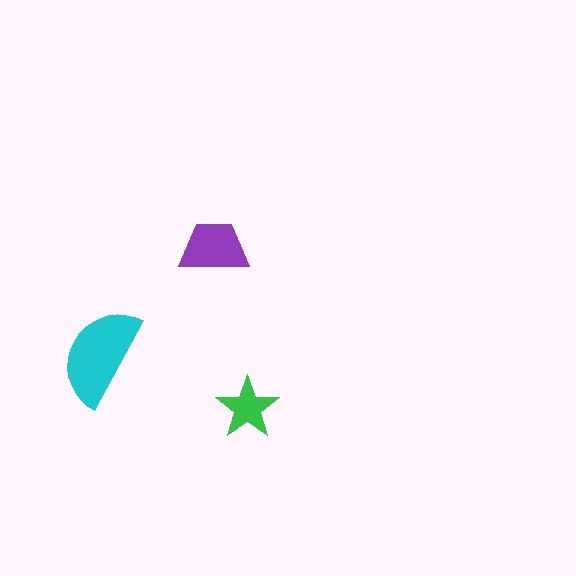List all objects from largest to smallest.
The cyan semicircle, the purple trapezoid, the green star.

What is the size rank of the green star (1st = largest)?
3rd.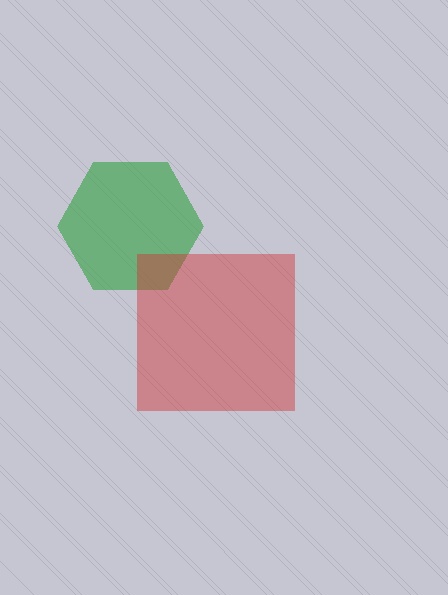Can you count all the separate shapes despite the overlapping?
Yes, there are 2 separate shapes.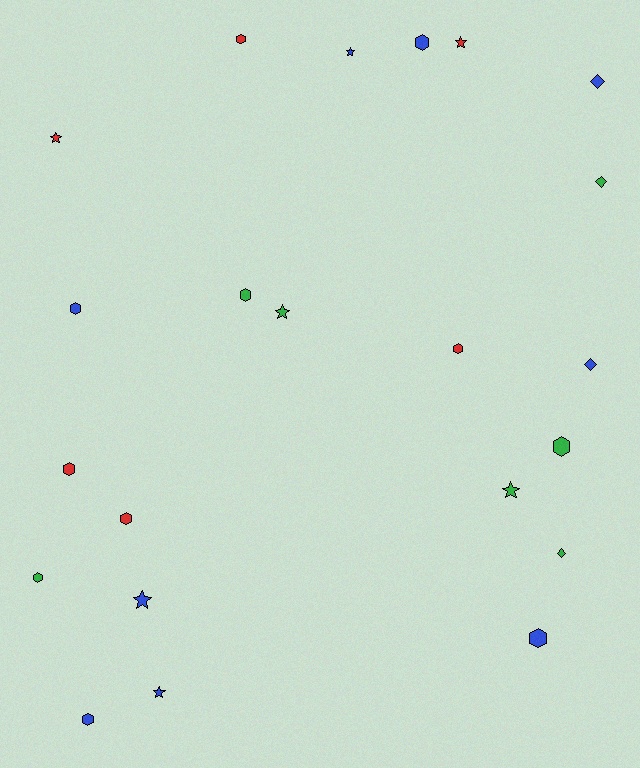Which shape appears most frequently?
Hexagon, with 11 objects.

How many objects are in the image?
There are 22 objects.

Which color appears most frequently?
Blue, with 9 objects.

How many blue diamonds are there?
There are 2 blue diamonds.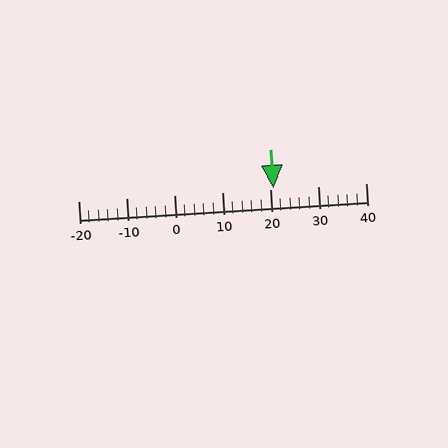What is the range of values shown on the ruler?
The ruler shows values from -20 to 40.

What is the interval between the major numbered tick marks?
The major tick marks are spaced 10 units apart.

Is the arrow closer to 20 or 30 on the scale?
The arrow is closer to 20.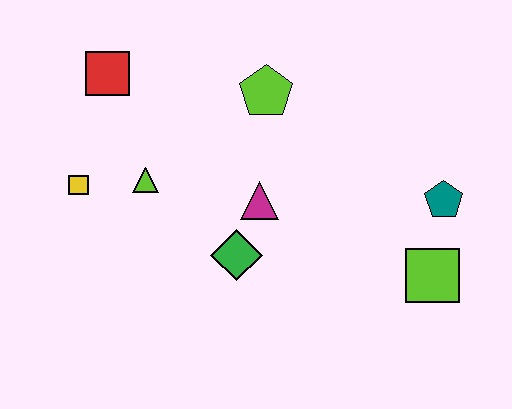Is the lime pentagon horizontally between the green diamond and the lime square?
Yes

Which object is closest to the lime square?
The teal pentagon is closest to the lime square.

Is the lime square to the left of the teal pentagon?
Yes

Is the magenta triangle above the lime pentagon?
No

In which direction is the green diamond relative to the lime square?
The green diamond is to the left of the lime square.